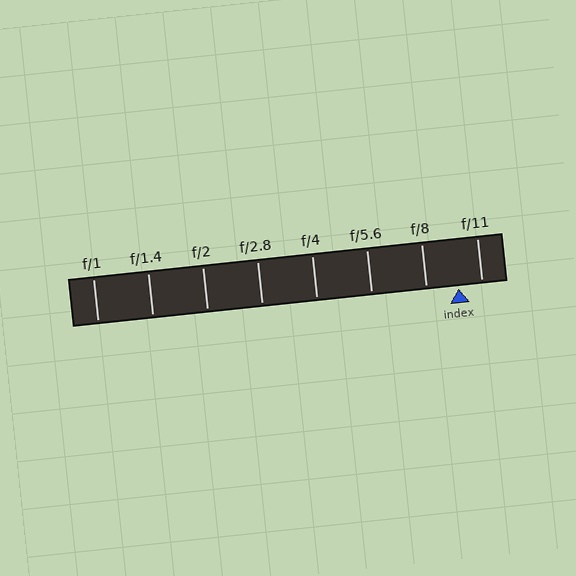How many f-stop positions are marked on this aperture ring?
There are 8 f-stop positions marked.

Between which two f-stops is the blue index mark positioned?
The index mark is between f/8 and f/11.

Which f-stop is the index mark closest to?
The index mark is closest to f/11.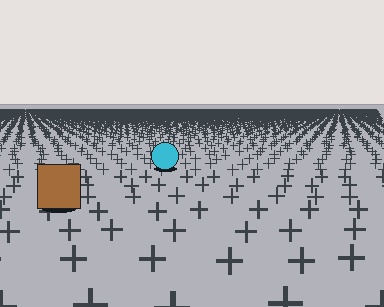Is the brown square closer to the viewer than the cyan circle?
Yes. The brown square is closer — you can tell from the texture gradient: the ground texture is coarser near it.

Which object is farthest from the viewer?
The cyan circle is farthest from the viewer. It appears smaller and the ground texture around it is denser.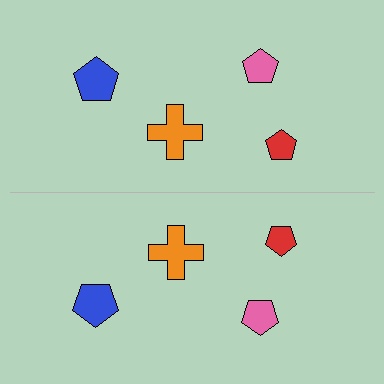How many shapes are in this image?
There are 8 shapes in this image.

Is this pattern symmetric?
Yes, this pattern has bilateral (reflection) symmetry.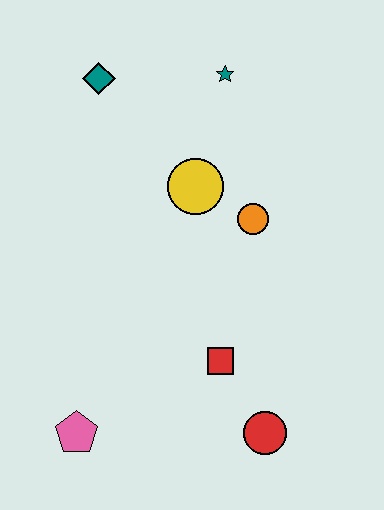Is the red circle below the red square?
Yes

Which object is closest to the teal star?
The yellow circle is closest to the teal star.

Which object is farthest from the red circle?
The teal diamond is farthest from the red circle.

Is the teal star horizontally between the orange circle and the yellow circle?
Yes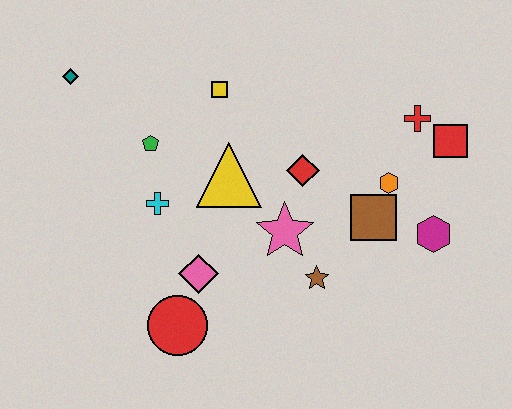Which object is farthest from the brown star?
The teal diamond is farthest from the brown star.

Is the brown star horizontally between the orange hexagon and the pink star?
Yes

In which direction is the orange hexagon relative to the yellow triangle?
The orange hexagon is to the right of the yellow triangle.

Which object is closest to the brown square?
The orange hexagon is closest to the brown square.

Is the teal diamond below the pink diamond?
No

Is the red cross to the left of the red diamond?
No